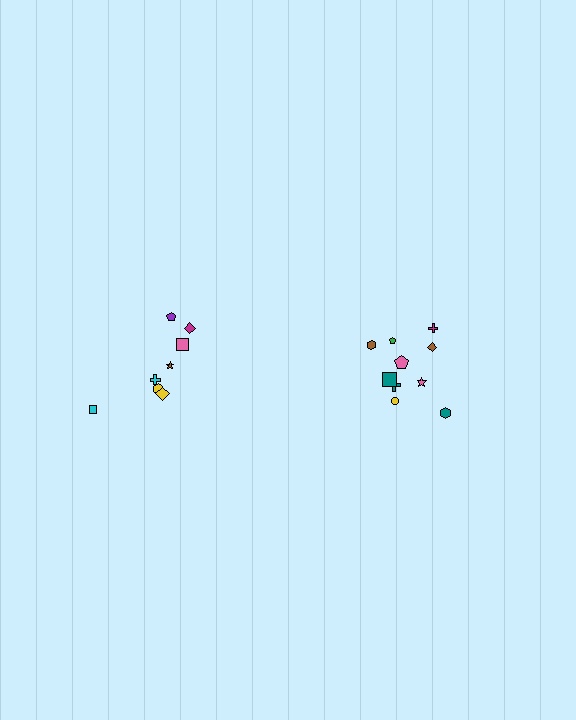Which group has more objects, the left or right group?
The right group.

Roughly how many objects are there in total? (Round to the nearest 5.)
Roughly 20 objects in total.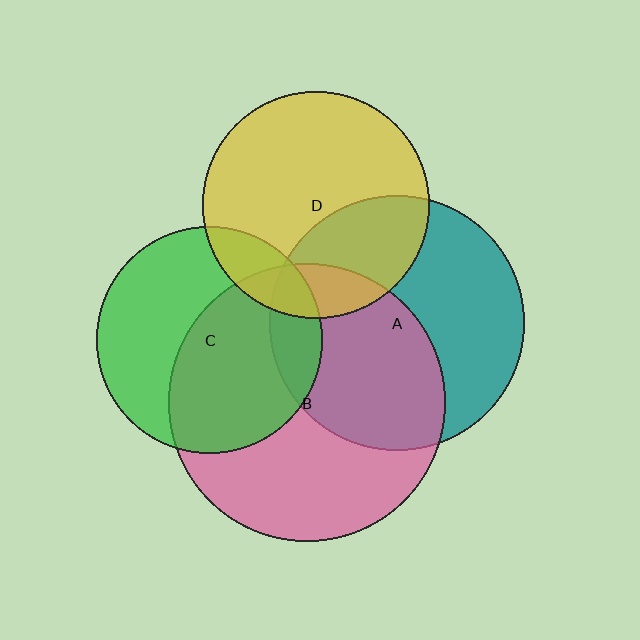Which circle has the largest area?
Circle B (pink).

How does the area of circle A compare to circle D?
Approximately 1.3 times.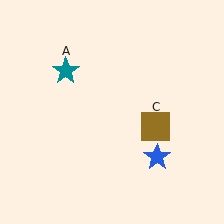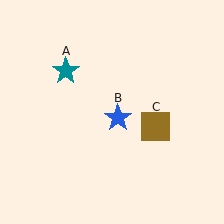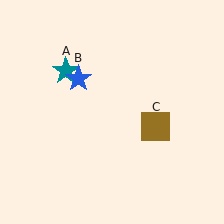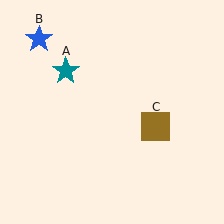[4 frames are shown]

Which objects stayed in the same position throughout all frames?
Teal star (object A) and brown square (object C) remained stationary.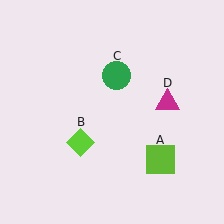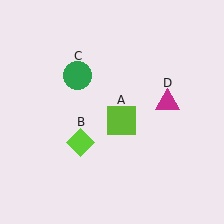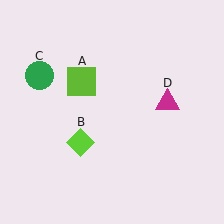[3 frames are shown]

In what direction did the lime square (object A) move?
The lime square (object A) moved up and to the left.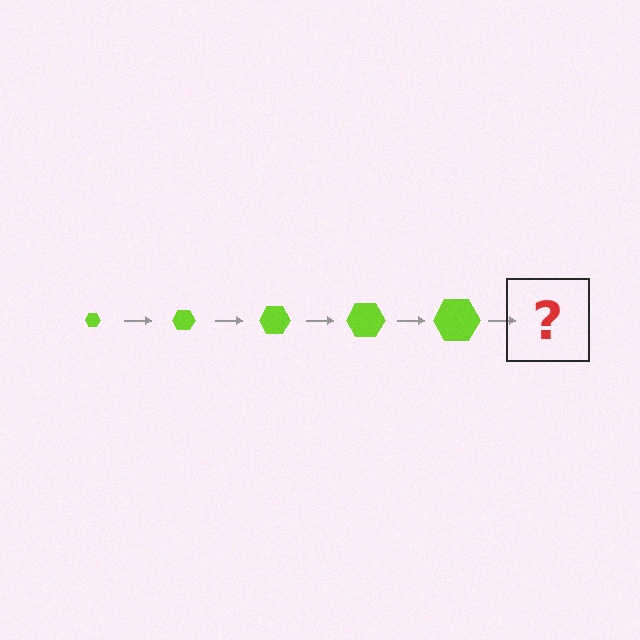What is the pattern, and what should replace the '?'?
The pattern is that the hexagon gets progressively larger each step. The '?' should be a lime hexagon, larger than the previous one.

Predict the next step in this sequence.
The next step is a lime hexagon, larger than the previous one.